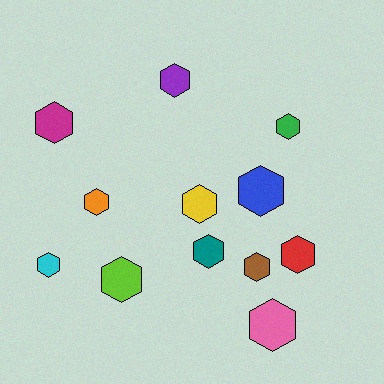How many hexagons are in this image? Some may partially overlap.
There are 12 hexagons.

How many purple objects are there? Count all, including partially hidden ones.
There is 1 purple object.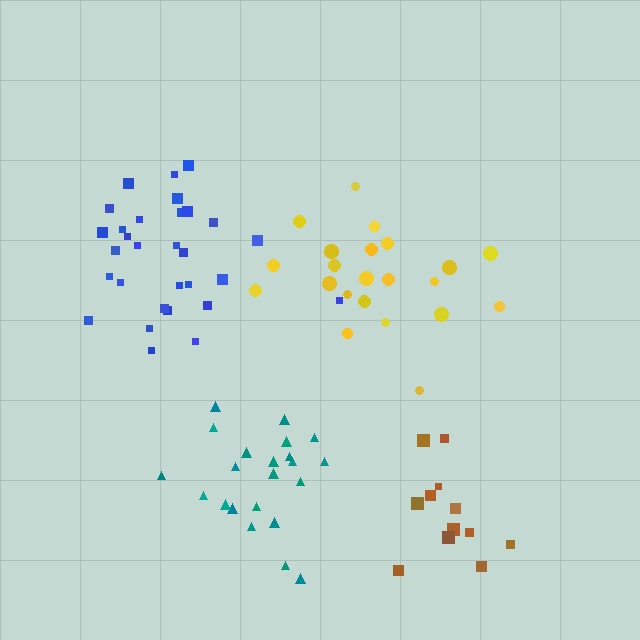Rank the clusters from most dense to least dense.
blue, teal, brown, yellow.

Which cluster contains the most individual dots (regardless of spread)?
Blue (31).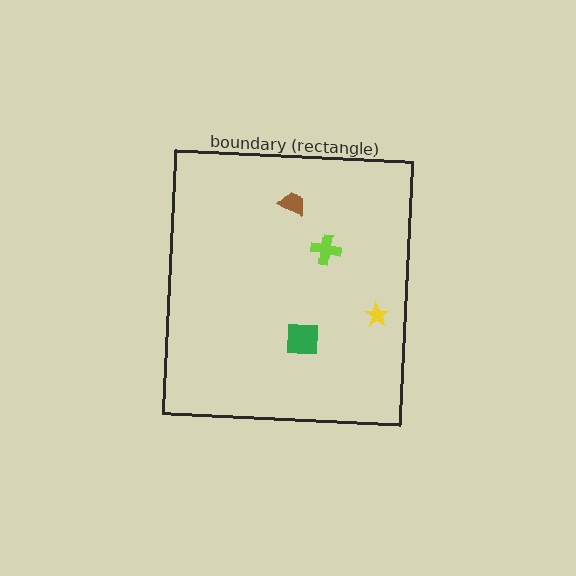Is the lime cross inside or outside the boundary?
Inside.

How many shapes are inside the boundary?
4 inside, 0 outside.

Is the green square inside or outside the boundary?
Inside.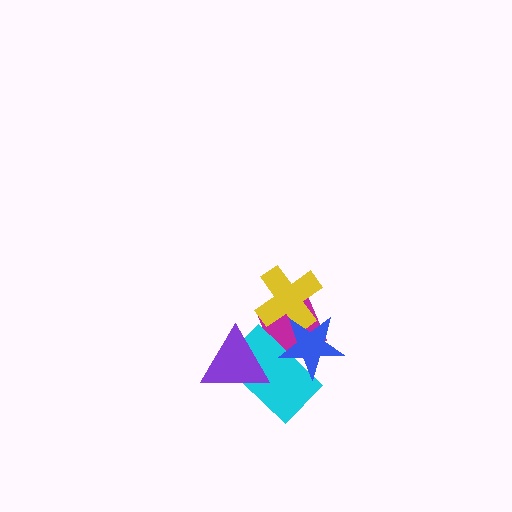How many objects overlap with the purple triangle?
2 objects overlap with the purple triangle.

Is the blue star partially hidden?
No, no other shape covers it.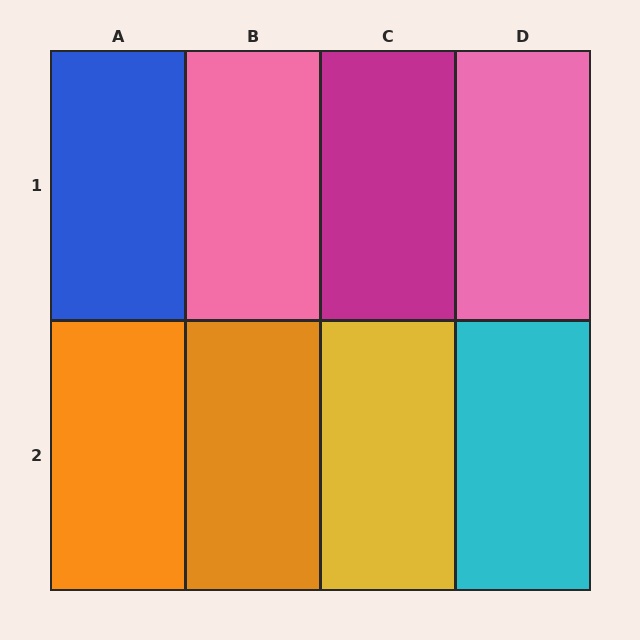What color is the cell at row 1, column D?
Pink.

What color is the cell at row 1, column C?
Magenta.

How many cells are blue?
1 cell is blue.